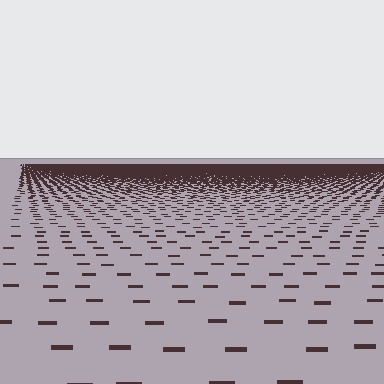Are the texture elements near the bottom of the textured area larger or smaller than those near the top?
Larger. Near the bottom, elements are closer to the viewer and appear at a bigger on-screen size.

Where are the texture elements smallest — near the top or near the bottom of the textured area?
Near the top.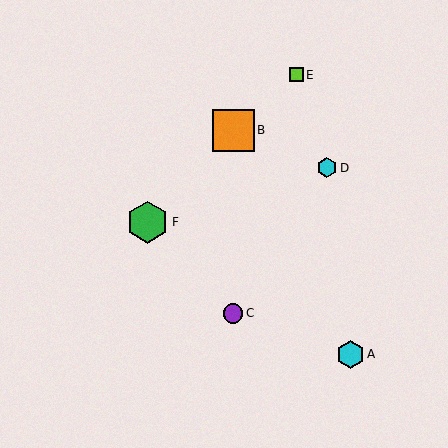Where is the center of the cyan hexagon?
The center of the cyan hexagon is at (351, 354).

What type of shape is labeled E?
Shape E is a lime square.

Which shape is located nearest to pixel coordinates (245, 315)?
The purple circle (labeled C) at (233, 313) is nearest to that location.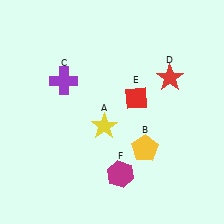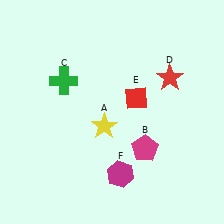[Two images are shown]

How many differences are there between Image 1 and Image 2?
There are 2 differences between the two images.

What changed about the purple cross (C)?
In Image 1, C is purple. In Image 2, it changed to green.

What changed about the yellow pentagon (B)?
In Image 1, B is yellow. In Image 2, it changed to magenta.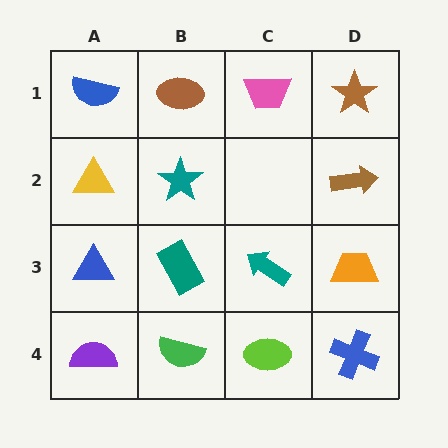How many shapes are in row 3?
4 shapes.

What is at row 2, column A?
A yellow triangle.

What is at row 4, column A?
A purple semicircle.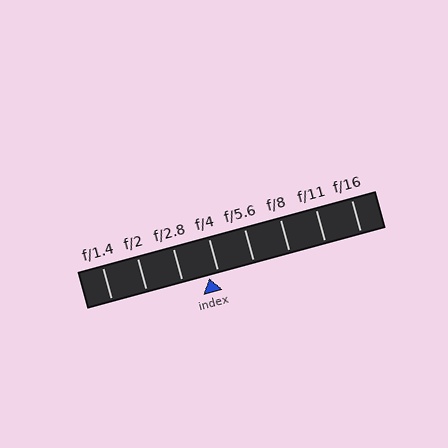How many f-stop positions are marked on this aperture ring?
There are 8 f-stop positions marked.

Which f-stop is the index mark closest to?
The index mark is closest to f/4.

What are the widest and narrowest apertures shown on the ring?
The widest aperture shown is f/1.4 and the narrowest is f/16.